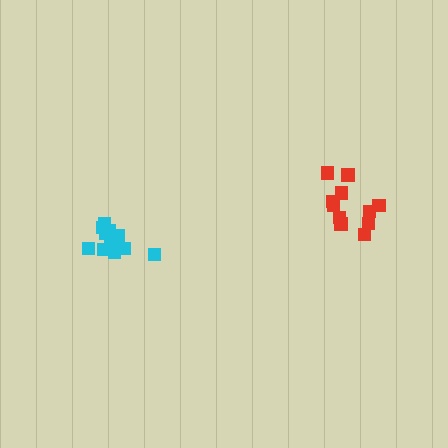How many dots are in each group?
Group 1: 12 dots, Group 2: 11 dots (23 total).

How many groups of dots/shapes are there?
There are 2 groups.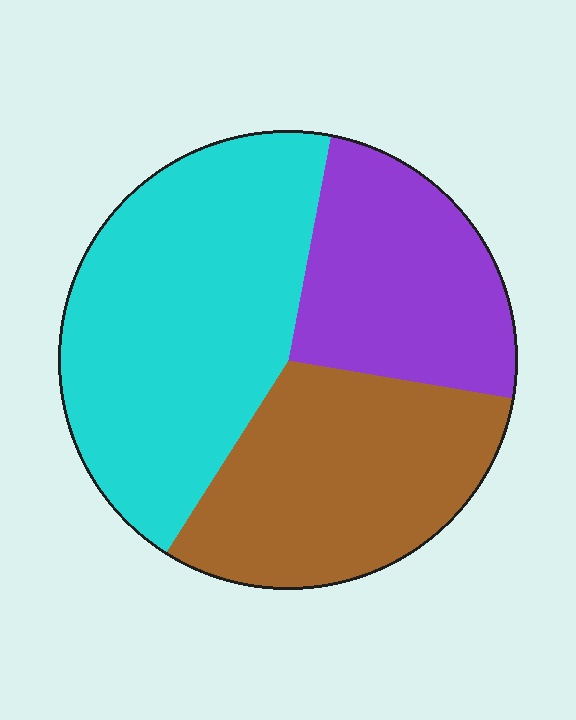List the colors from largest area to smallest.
From largest to smallest: cyan, brown, purple.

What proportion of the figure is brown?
Brown takes up about one third (1/3) of the figure.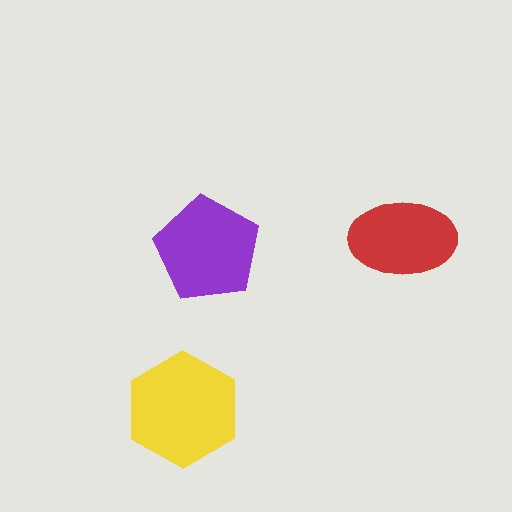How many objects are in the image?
There are 3 objects in the image.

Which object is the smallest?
The red ellipse.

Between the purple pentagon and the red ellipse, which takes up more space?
The purple pentagon.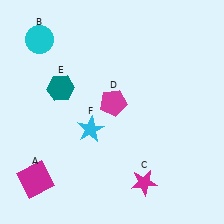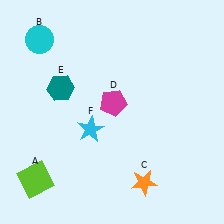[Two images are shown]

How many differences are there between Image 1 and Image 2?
There are 2 differences between the two images.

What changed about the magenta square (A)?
In Image 1, A is magenta. In Image 2, it changed to lime.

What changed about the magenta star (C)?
In Image 1, C is magenta. In Image 2, it changed to orange.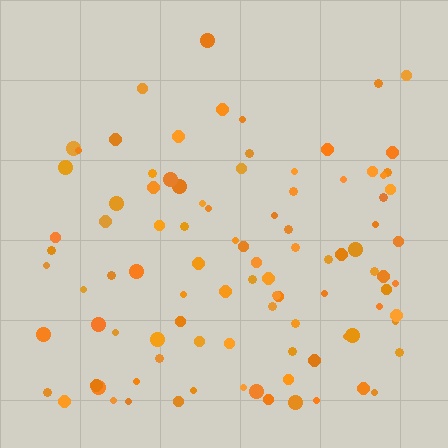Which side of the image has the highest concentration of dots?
The bottom.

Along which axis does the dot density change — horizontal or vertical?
Vertical.